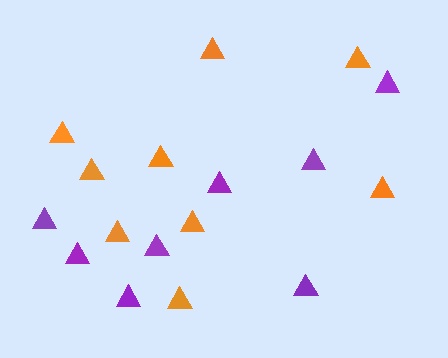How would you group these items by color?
There are 2 groups: one group of orange triangles (9) and one group of purple triangles (8).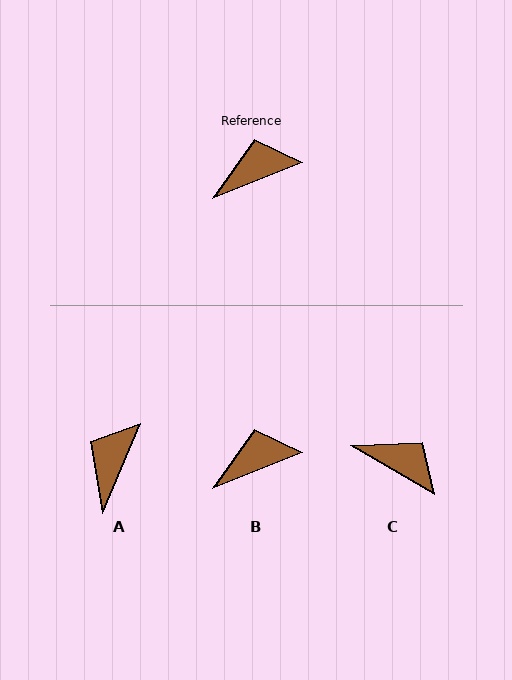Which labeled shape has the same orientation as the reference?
B.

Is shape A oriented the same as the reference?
No, it is off by about 45 degrees.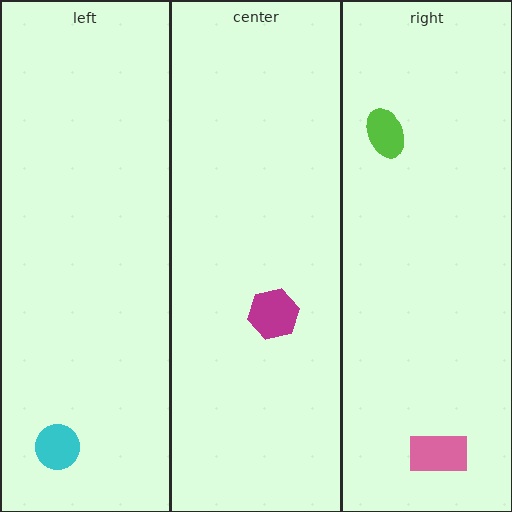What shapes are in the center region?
The magenta hexagon.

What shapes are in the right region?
The lime ellipse, the pink rectangle.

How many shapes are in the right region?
2.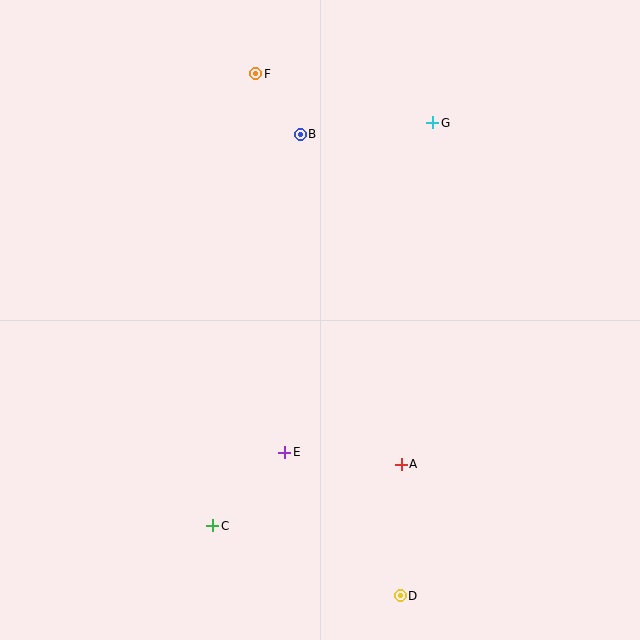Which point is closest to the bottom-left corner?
Point C is closest to the bottom-left corner.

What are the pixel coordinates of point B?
Point B is at (300, 134).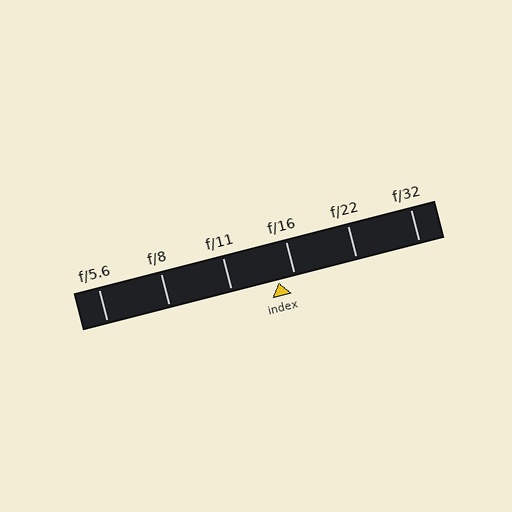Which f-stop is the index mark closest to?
The index mark is closest to f/16.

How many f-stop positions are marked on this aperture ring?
There are 6 f-stop positions marked.